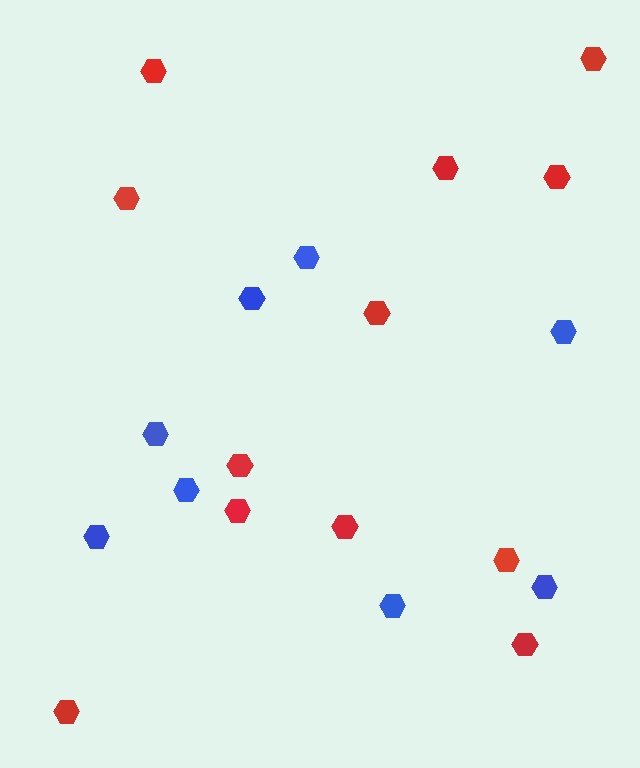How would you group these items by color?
There are 2 groups: one group of blue hexagons (8) and one group of red hexagons (12).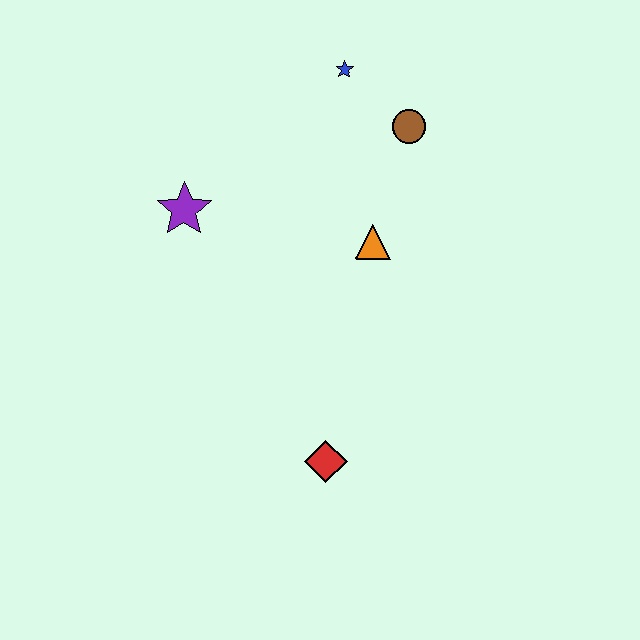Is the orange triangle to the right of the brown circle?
No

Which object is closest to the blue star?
The brown circle is closest to the blue star.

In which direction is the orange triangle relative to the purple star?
The orange triangle is to the right of the purple star.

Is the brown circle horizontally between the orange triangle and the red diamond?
No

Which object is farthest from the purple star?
The red diamond is farthest from the purple star.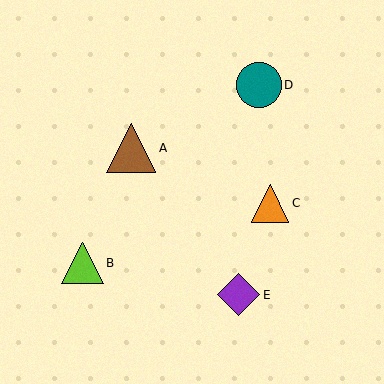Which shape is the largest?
The brown triangle (labeled A) is the largest.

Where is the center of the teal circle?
The center of the teal circle is at (259, 85).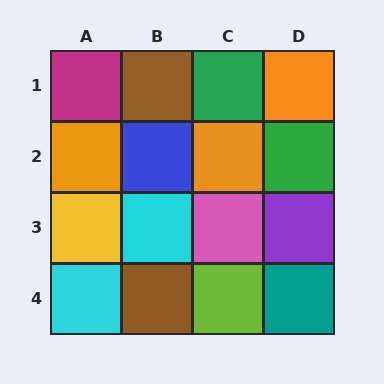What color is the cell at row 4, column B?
Brown.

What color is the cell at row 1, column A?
Magenta.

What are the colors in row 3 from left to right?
Yellow, cyan, pink, purple.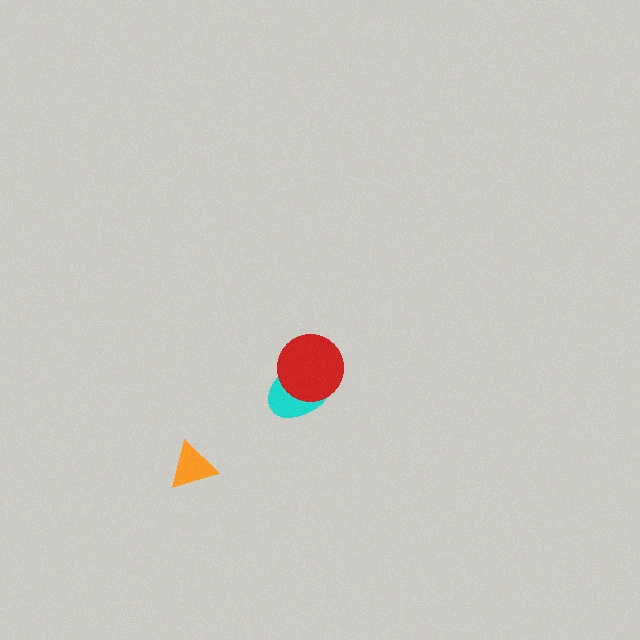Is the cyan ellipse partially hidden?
Yes, it is partially covered by another shape.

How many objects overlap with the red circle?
1 object overlaps with the red circle.